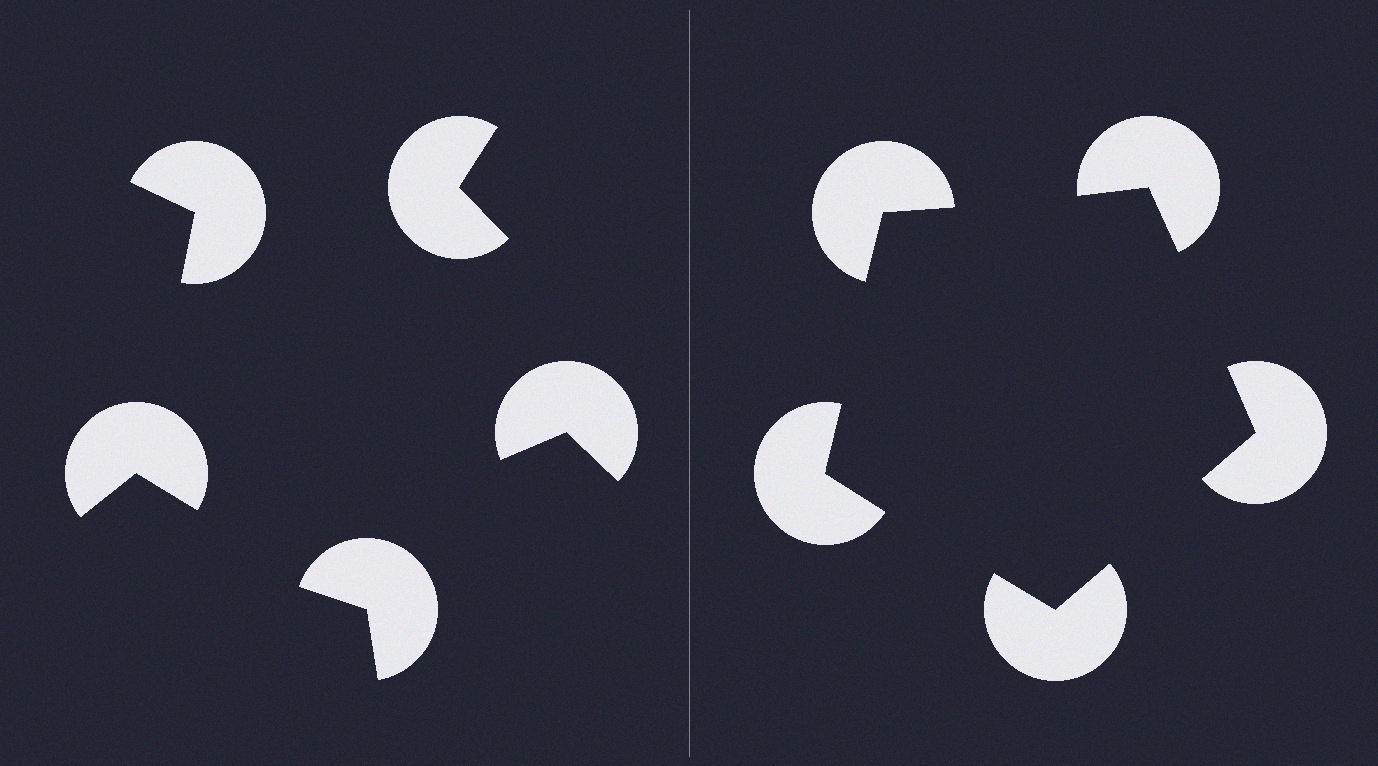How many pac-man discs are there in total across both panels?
10 — 5 on each side.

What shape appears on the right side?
An illusory pentagon.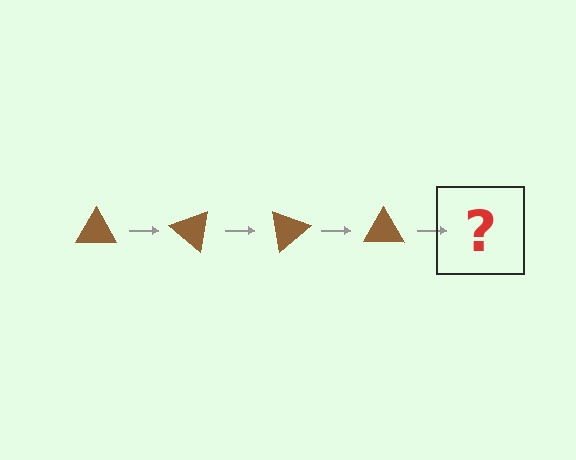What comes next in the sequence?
The next element should be a brown triangle rotated 160 degrees.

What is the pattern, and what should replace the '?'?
The pattern is that the triangle rotates 40 degrees each step. The '?' should be a brown triangle rotated 160 degrees.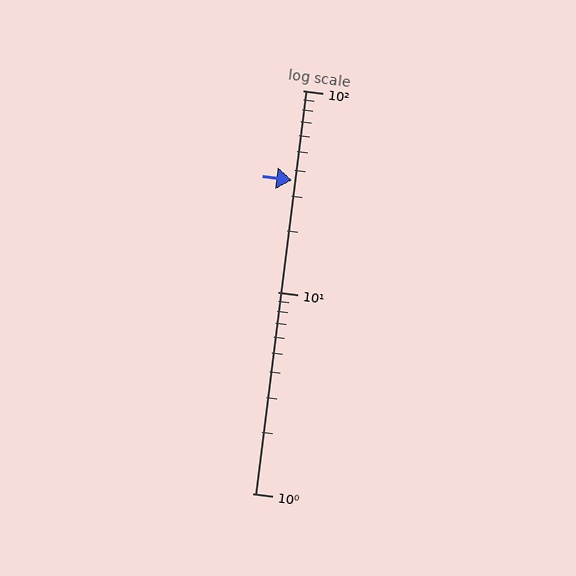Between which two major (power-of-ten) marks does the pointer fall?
The pointer is between 10 and 100.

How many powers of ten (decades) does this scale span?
The scale spans 2 decades, from 1 to 100.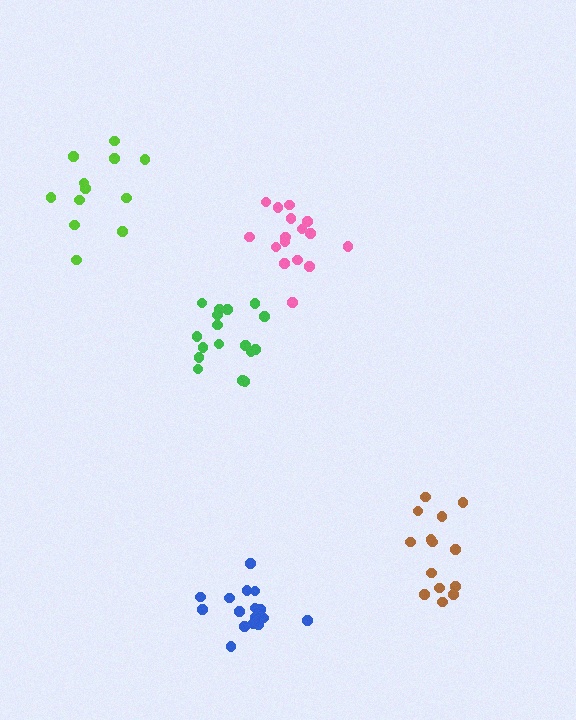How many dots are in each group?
Group 1: 17 dots, Group 2: 16 dots, Group 3: 12 dots, Group 4: 16 dots, Group 5: 14 dots (75 total).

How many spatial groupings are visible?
There are 5 spatial groupings.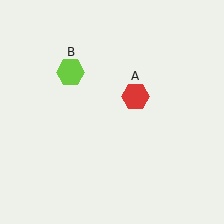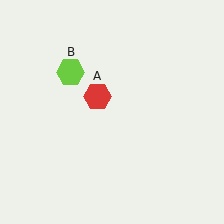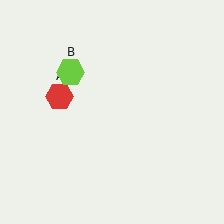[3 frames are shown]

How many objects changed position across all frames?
1 object changed position: red hexagon (object A).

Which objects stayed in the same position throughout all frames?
Lime hexagon (object B) remained stationary.